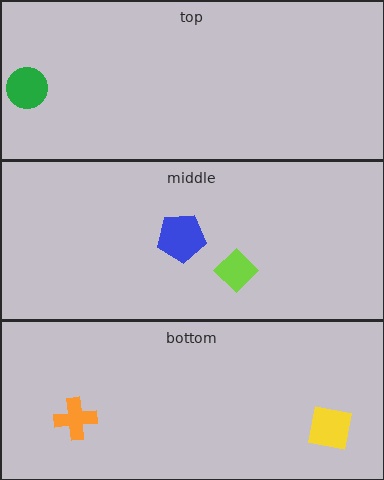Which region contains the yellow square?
The bottom region.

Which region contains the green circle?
The top region.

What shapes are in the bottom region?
The yellow square, the orange cross.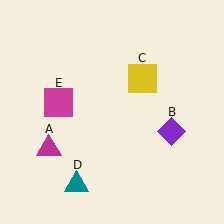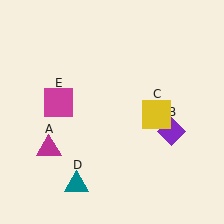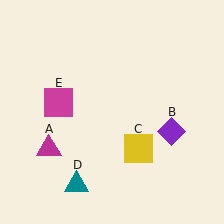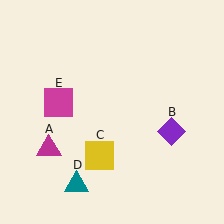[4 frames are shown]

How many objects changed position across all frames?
1 object changed position: yellow square (object C).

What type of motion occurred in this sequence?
The yellow square (object C) rotated clockwise around the center of the scene.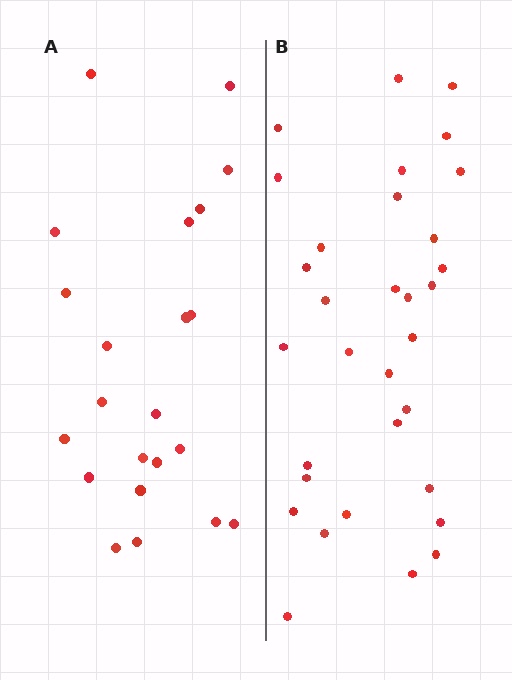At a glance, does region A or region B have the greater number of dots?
Region B (the right region) has more dots.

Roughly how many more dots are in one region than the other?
Region B has roughly 10 or so more dots than region A.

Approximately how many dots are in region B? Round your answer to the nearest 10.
About 30 dots. (The exact count is 32, which rounds to 30.)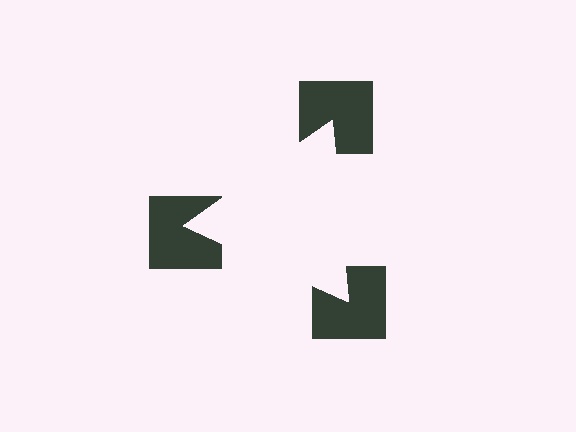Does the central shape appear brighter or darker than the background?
It typically appears slightly brighter than the background, even though no actual brightness change is drawn.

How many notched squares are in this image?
There are 3 — one at each vertex of the illusory triangle.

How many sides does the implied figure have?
3 sides.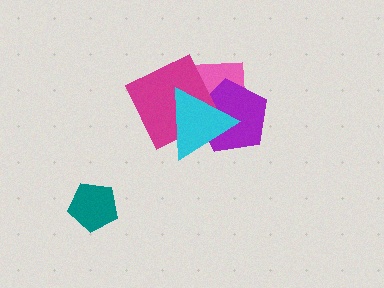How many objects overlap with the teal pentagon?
0 objects overlap with the teal pentagon.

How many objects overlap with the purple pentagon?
3 objects overlap with the purple pentagon.